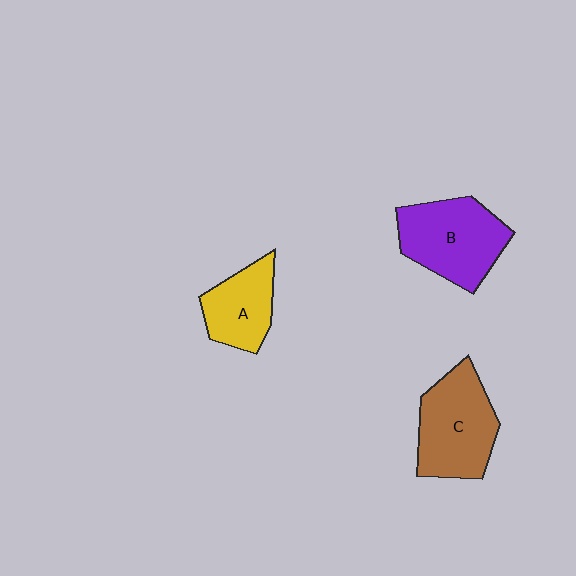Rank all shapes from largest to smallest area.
From largest to smallest: B (purple), C (brown), A (yellow).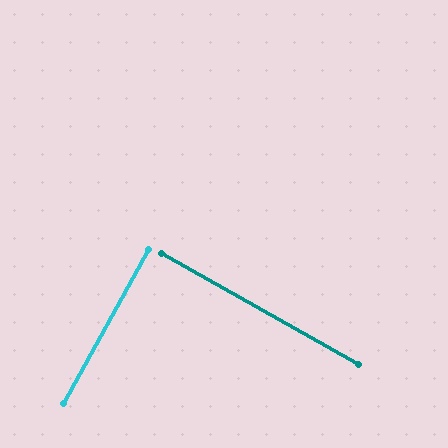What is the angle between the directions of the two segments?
Approximately 89 degrees.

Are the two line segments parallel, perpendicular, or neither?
Perpendicular — they meet at approximately 89°.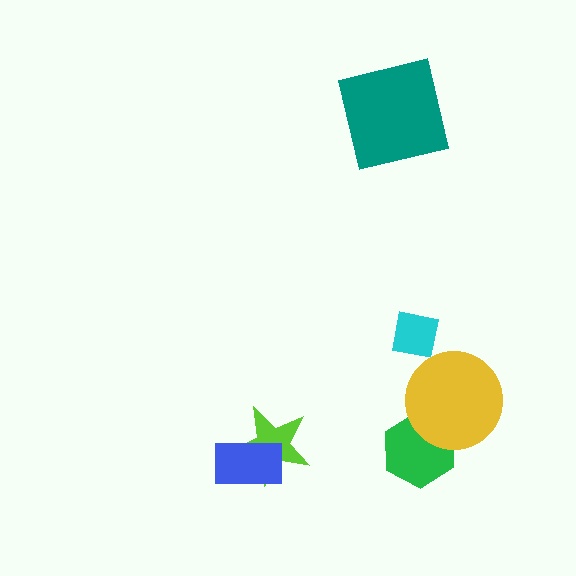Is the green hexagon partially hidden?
Yes, it is partially covered by another shape.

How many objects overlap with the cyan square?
0 objects overlap with the cyan square.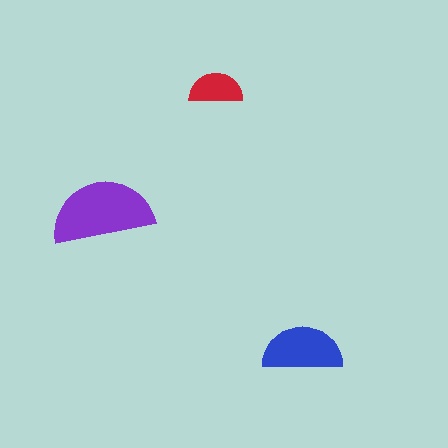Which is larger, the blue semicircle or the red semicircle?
The blue one.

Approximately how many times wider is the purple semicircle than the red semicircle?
About 2 times wider.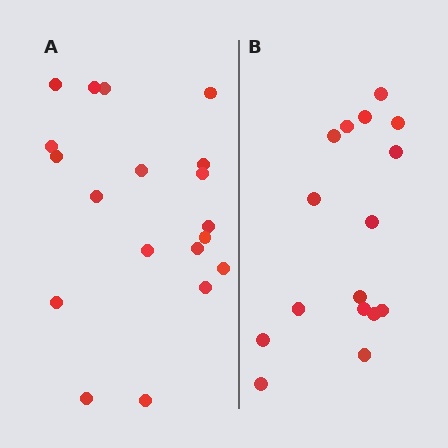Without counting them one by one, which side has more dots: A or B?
Region A (the left region) has more dots.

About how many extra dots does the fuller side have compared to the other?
Region A has just a few more — roughly 2 or 3 more dots than region B.